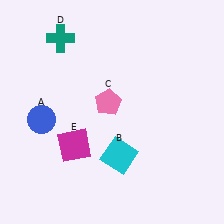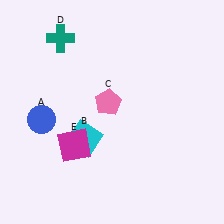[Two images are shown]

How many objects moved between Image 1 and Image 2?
1 object moved between the two images.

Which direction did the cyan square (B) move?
The cyan square (B) moved left.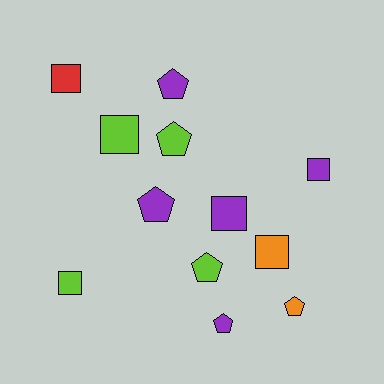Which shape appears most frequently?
Pentagon, with 6 objects.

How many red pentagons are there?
There are no red pentagons.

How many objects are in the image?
There are 12 objects.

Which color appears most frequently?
Purple, with 5 objects.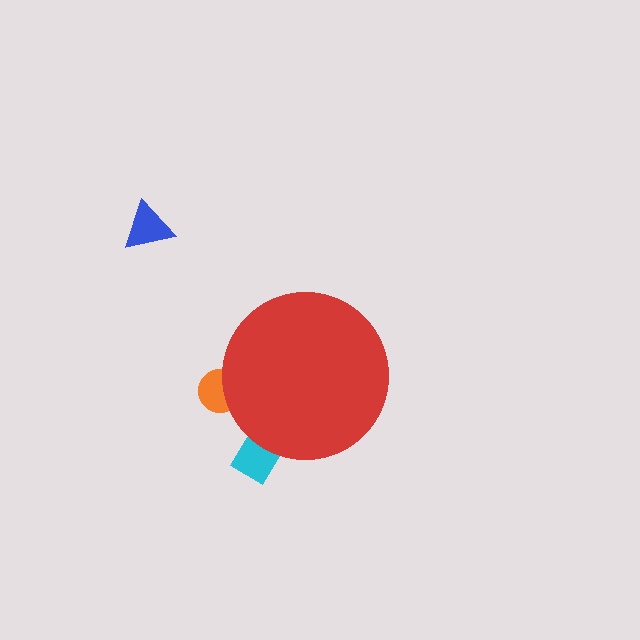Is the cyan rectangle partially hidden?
Yes, the cyan rectangle is partially hidden behind the red circle.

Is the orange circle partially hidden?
Yes, the orange circle is partially hidden behind the red circle.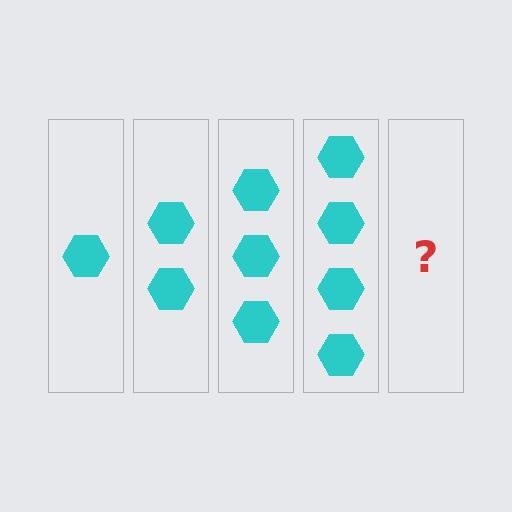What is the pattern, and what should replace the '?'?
The pattern is that each step adds one more hexagon. The '?' should be 5 hexagons.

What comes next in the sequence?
The next element should be 5 hexagons.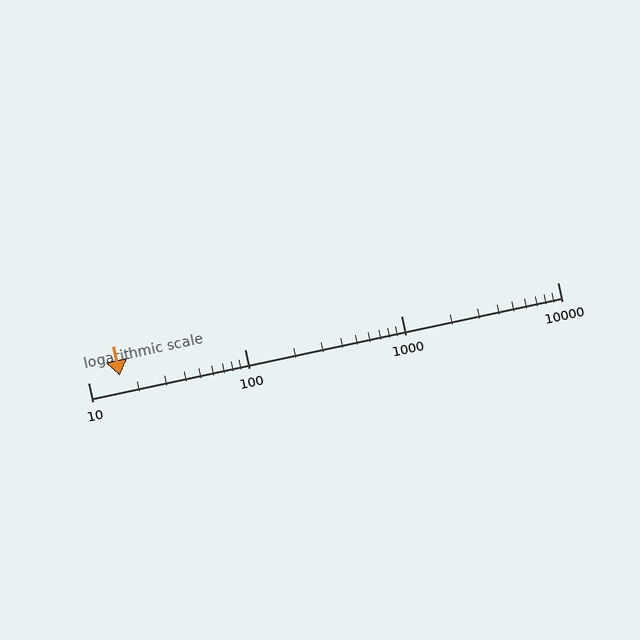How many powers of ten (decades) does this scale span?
The scale spans 3 decades, from 10 to 10000.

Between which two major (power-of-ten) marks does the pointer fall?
The pointer is between 10 and 100.